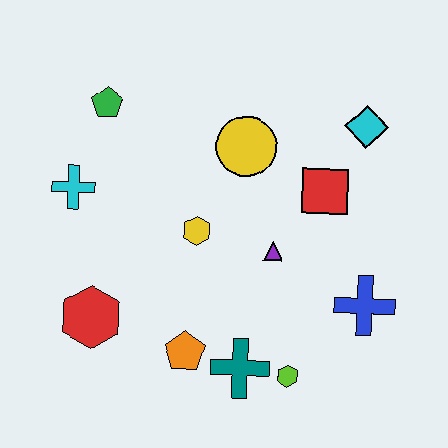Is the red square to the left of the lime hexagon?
No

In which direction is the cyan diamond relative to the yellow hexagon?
The cyan diamond is to the right of the yellow hexagon.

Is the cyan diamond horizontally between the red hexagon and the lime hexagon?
No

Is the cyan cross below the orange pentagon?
No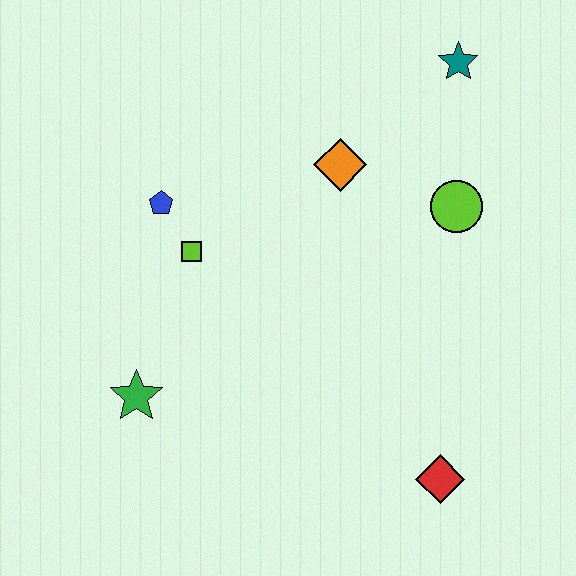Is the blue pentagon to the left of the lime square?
Yes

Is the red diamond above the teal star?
No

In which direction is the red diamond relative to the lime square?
The red diamond is to the right of the lime square.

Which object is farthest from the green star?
The teal star is farthest from the green star.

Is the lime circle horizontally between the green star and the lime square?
No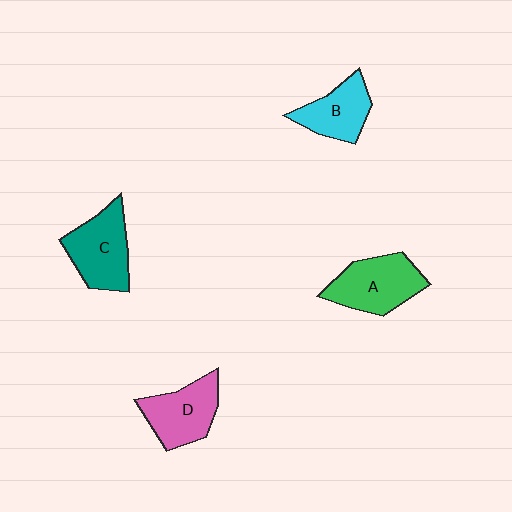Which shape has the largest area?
Shape A (green).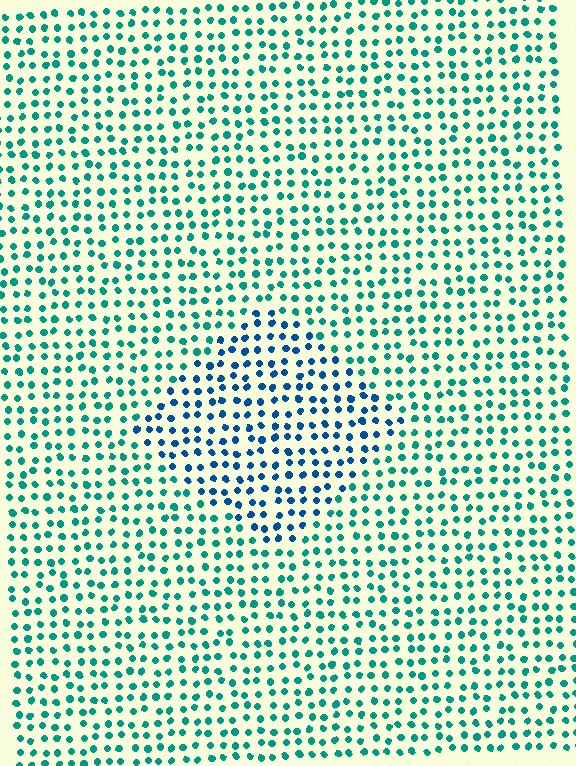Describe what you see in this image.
The image is filled with small teal elements in a uniform arrangement. A diamond-shaped region is visible where the elements are tinted to a slightly different hue, forming a subtle color boundary.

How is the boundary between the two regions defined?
The boundary is defined purely by a slight shift in hue (about 38 degrees). Spacing, size, and orientation are identical on both sides.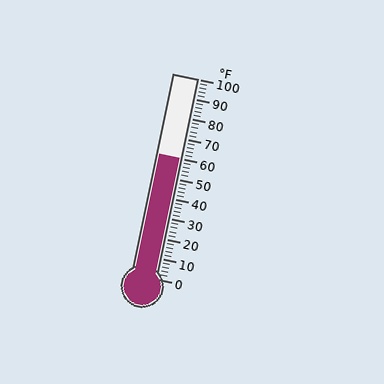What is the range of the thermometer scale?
The thermometer scale ranges from 0°F to 100°F.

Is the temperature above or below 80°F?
The temperature is below 80°F.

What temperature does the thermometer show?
The thermometer shows approximately 60°F.